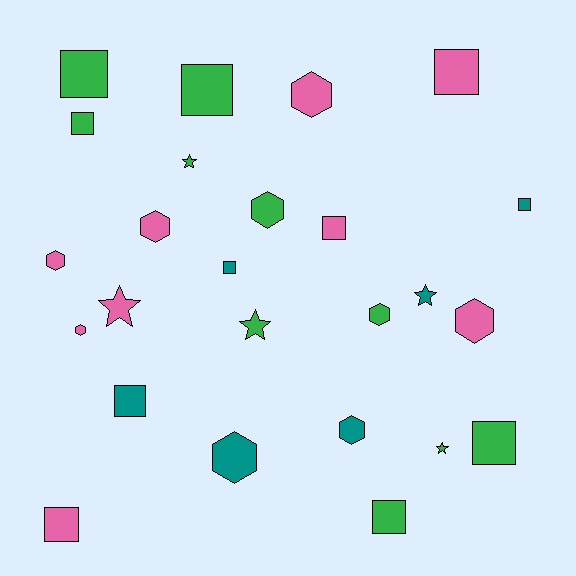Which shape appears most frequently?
Square, with 11 objects.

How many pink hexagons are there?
There are 5 pink hexagons.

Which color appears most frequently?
Green, with 10 objects.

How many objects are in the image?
There are 25 objects.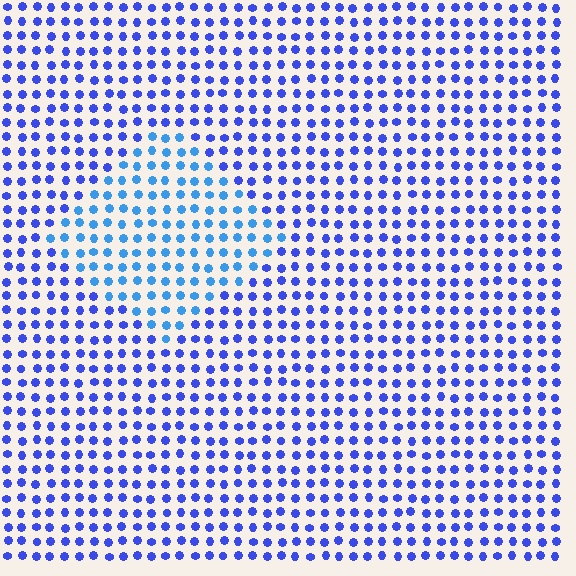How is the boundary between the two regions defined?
The boundary is defined purely by a slight shift in hue (about 28 degrees). Spacing, size, and orientation are identical on both sides.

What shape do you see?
I see a diamond.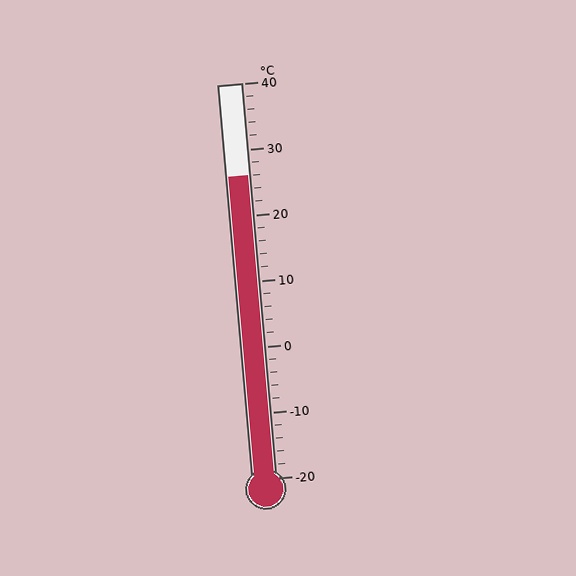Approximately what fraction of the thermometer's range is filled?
The thermometer is filled to approximately 75% of its range.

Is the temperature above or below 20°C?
The temperature is above 20°C.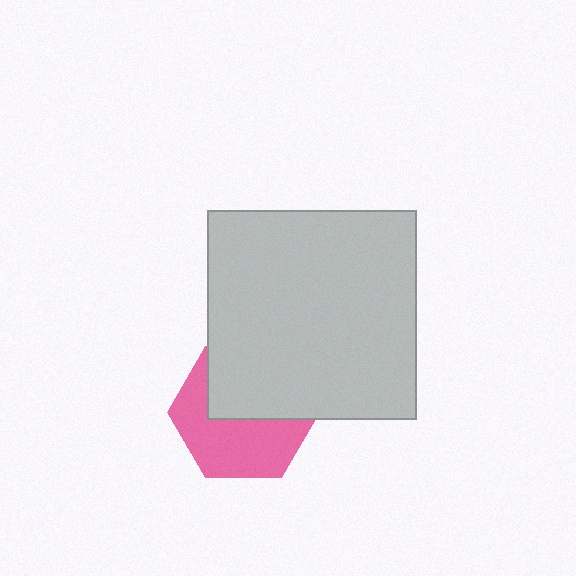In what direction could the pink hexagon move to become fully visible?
The pink hexagon could move down. That would shift it out from behind the light gray square entirely.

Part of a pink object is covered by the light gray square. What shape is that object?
It is a hexagon.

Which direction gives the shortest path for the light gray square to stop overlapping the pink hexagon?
Moving up gives the shortest separation.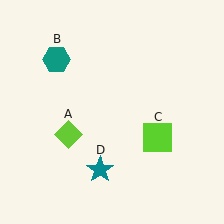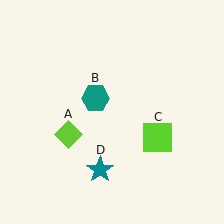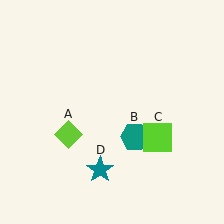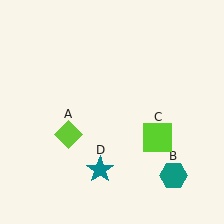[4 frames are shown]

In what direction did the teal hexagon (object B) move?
The teal hexagon (object B) moved down and to the right.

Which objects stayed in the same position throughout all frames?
Lime diamond (object A) and lime square (object C) and teal star (object D) remained stationary.